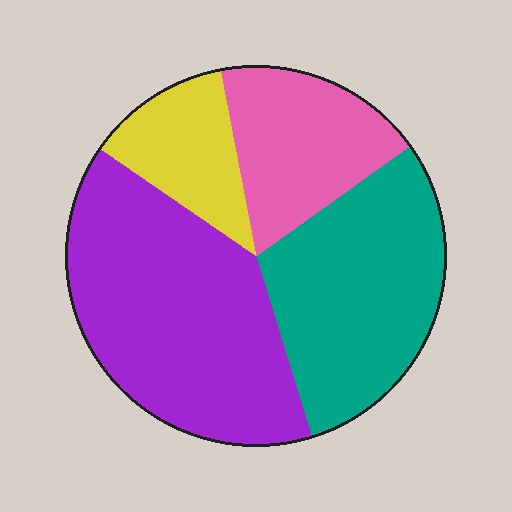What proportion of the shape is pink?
Pink covers roughly 20% of the shape.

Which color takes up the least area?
Yellow, at roughly 10%.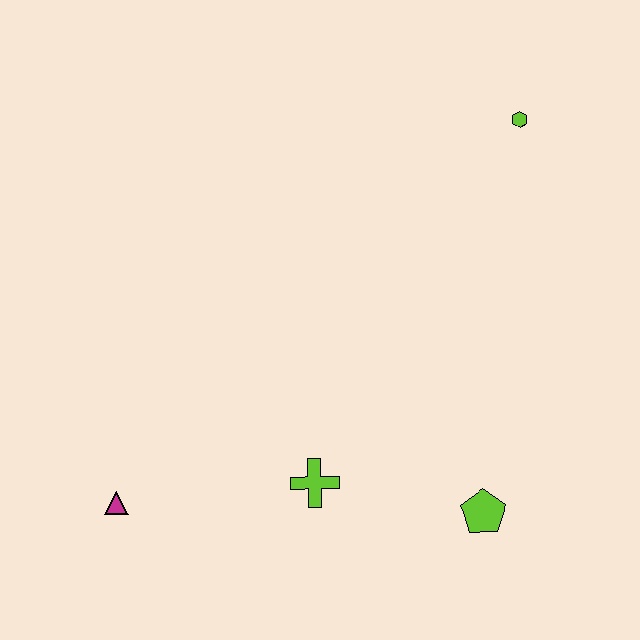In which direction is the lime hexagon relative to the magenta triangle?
The lime hexagon is to the right of the magenta triangle.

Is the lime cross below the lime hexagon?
Yes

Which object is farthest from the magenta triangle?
The lime hexagon is farthest from the magenta triangle.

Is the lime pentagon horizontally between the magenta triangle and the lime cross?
No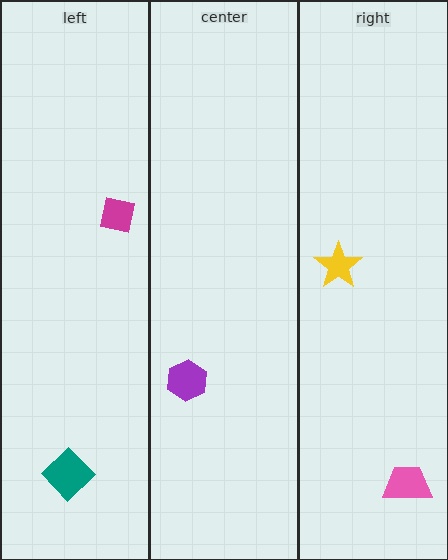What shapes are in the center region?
The purple hexagon.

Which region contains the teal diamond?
The left region.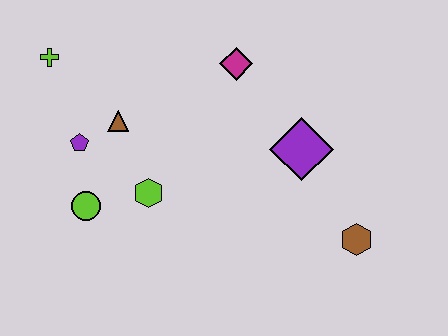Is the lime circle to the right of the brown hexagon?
No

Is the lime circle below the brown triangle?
Yes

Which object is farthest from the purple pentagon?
The brown hexagon is farthest from the purple pentagon.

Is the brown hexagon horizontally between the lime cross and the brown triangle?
No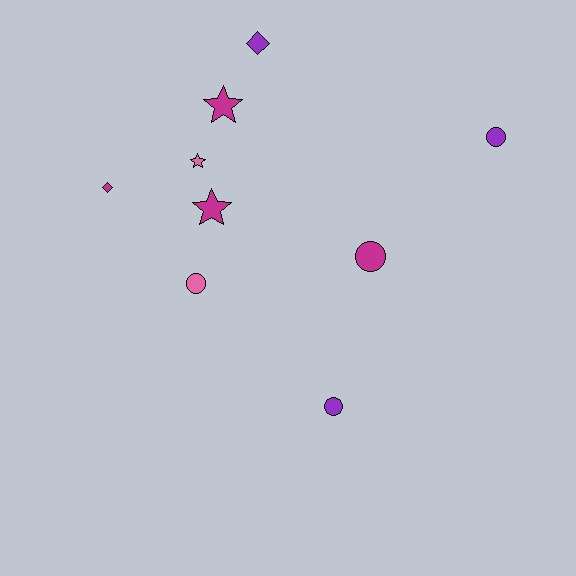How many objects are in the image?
There are 9 objects.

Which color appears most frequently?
Magenta, with 4 objects.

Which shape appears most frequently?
Circle, with 4 objects.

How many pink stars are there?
There is 1 pink star.